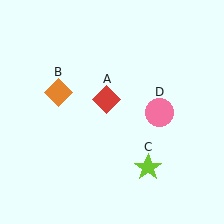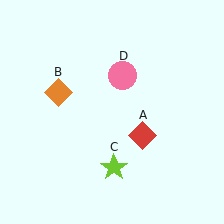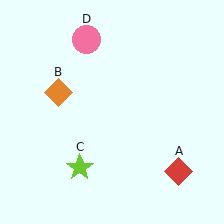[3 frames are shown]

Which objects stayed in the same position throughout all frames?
Orange diamond (object B) remained stationary.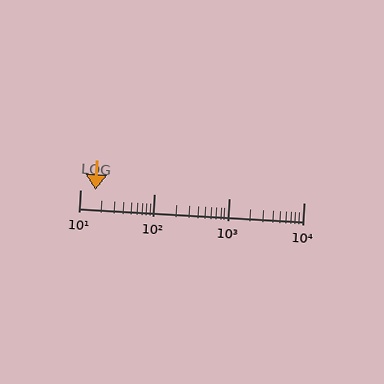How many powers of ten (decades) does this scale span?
The scale spans 3 decades, from 10 to 10000.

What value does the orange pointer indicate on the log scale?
The pointer indicates approximately 16.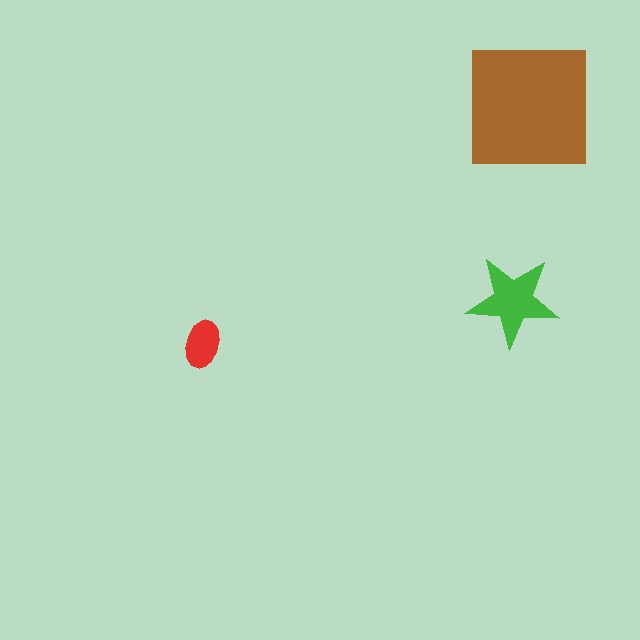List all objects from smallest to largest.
The red ellipse, the green star, the brown square.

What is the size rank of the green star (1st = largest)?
2nd.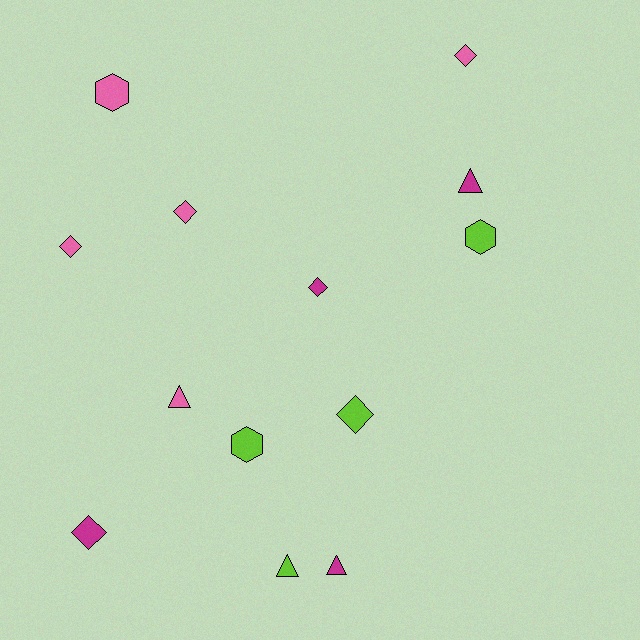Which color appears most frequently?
Pink, with 5 objects.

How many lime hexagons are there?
There are 2 lime hexagons.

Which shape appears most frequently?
Diamond, with 6 objects.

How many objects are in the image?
There are 13 objects.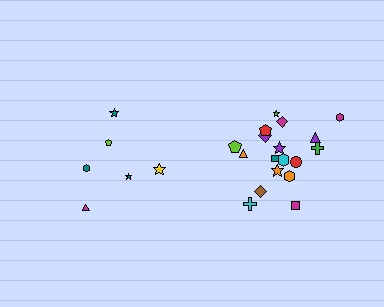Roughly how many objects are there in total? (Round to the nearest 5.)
Roughly 25 objects in total.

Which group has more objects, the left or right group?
The right group.